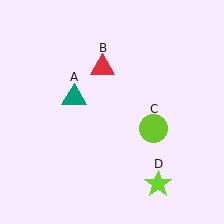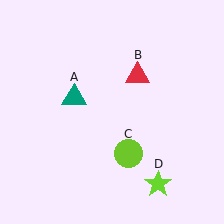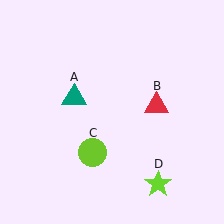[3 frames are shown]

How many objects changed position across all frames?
2 objects changed position: red triangle (object B), lime circle (object C).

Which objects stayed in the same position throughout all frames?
Teal triangle (object A) and lime star (object D) remained stationary.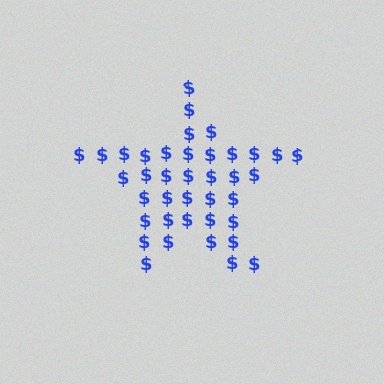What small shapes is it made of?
It is made of small dollar signs.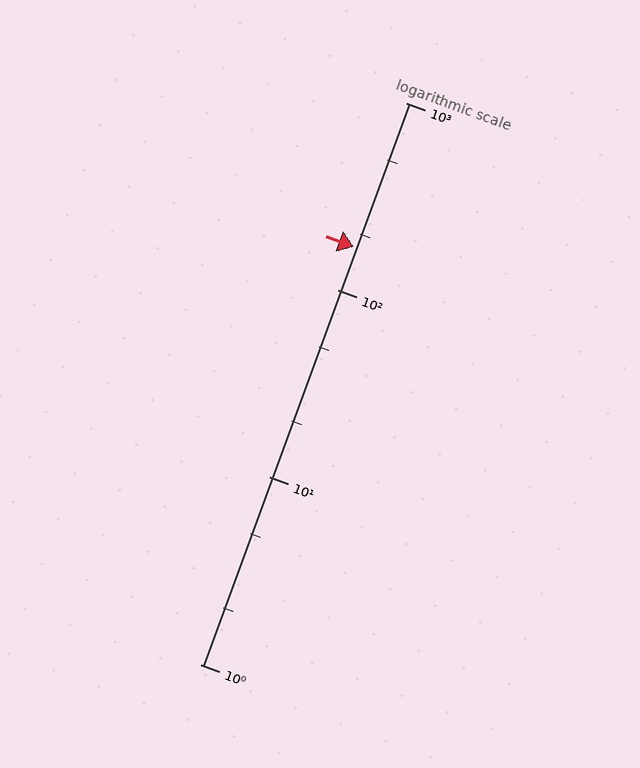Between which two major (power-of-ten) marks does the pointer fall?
The pointer is between 100 and 1000.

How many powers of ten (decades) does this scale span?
The scale spans 3 decades, from 1 to 1000.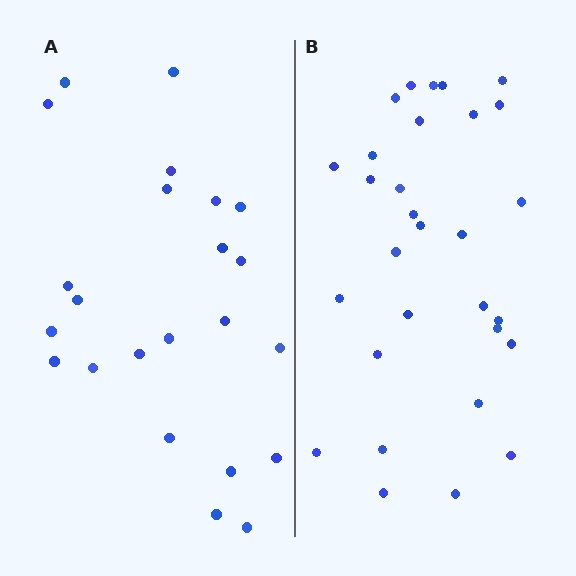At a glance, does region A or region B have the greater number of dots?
Region B (the right region) has more dots.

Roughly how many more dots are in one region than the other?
Region B has roughly 8 or so more dots than region A.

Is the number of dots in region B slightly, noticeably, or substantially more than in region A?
Region B has noticeably more, but not dramatically so. The ratio is roughly 1.3 to 1.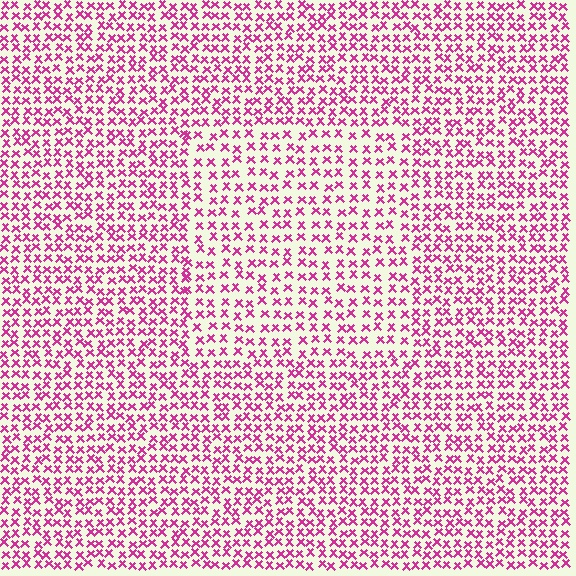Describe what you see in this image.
The image contains small magenta elements arranged at two different densities. A rectangle-shaped region is visible where the elements are less densely packed than the surrounding area.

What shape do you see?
I see a rectangle.